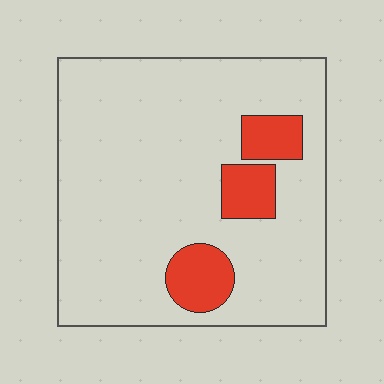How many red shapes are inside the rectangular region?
3.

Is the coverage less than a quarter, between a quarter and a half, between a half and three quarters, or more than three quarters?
Less than a quarter.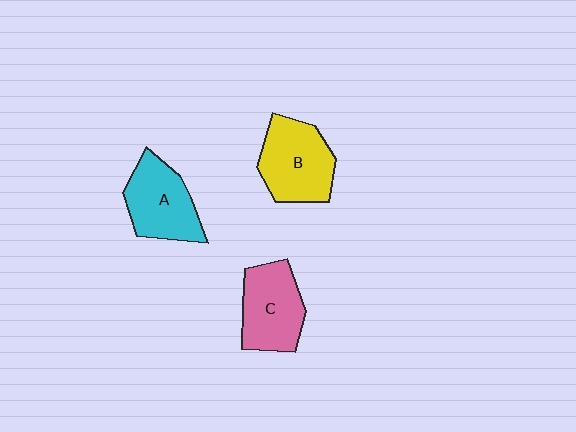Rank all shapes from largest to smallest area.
From largest to smallest: B (yellow), A (cyan), C (pink).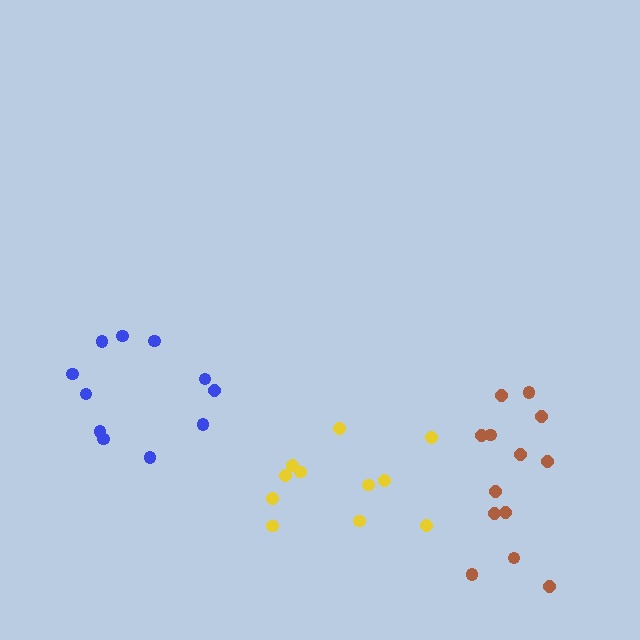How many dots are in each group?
Group 1: 11 dots, Group 2: 13 dots, Group 3: 11 dots (35 total).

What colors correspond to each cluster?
The clusters are colored: blue, brown, yellow.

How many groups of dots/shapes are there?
There are 3 groups.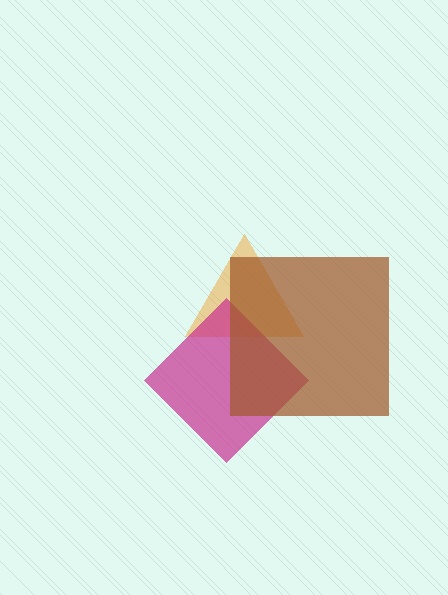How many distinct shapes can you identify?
There are 3 distinct shapes: an orange triangle, a magenta diamond, a brown square.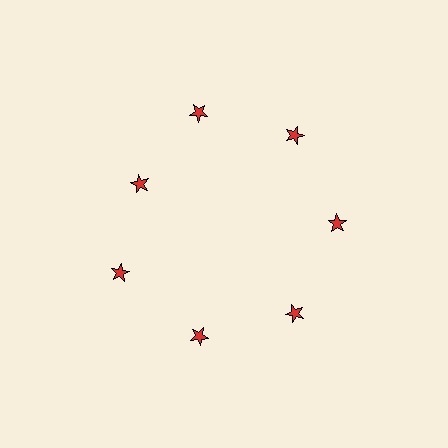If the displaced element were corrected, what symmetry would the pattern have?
It would have 7-fold rotational symmetry — the pattern would map onto itself every 51 degrees.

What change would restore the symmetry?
The symmetry would be restored by moving it outward, back onto the ring so that all 7 stars sit at equal angles and equal distance from the center.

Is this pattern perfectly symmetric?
No. The 7 red stars are arranged in a ring, but one element near the 10 o'clock position is pulled inward toward the center, breaking the 7-fold rotational symmetry.